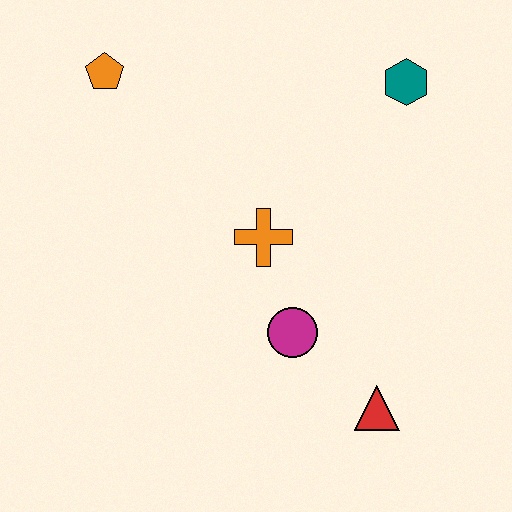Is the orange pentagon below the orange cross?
No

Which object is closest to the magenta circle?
The orange cross is closest to the magenta circle.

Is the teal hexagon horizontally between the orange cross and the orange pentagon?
No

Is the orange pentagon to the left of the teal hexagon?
Yes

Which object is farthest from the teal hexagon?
The red triangle is farthest from the teal hexagon.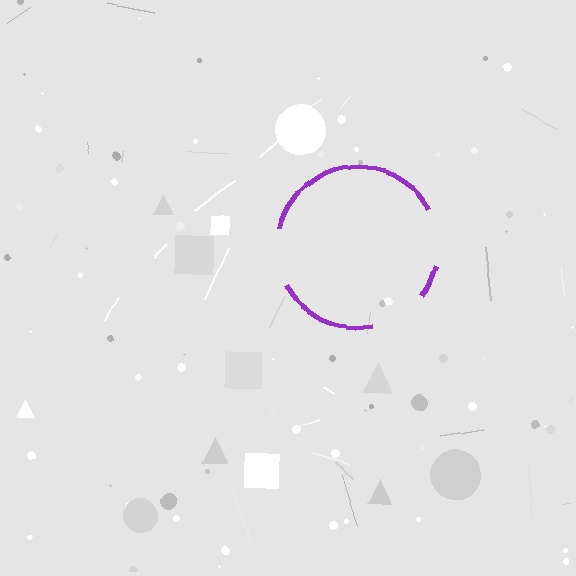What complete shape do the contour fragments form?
The contour fragments form a circle.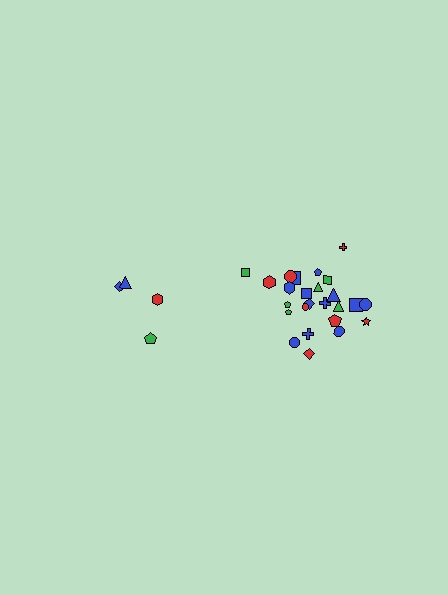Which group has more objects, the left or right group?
The right group.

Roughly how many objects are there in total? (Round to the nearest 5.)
Roughly 30 objects in total.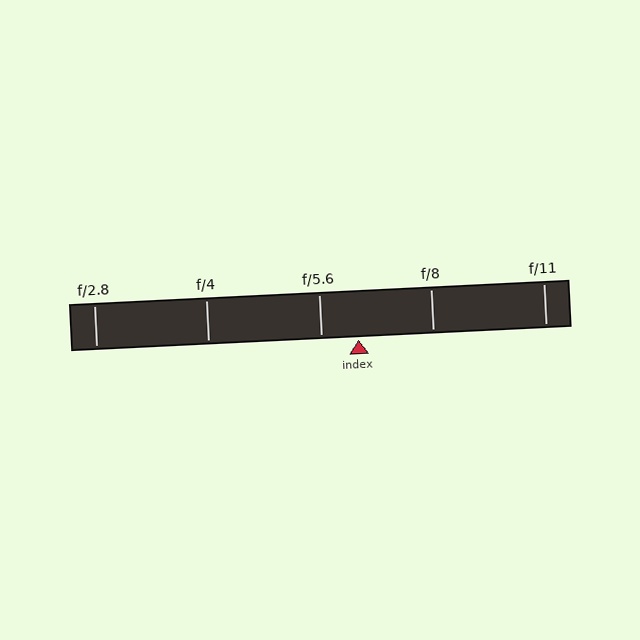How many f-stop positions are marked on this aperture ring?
There are 5 f-stop positions marked.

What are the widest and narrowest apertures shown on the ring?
The widest aperture shown is f/2.8 and the narrowest is f/11.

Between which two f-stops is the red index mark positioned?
The index mark is between f/5.6 and f/8.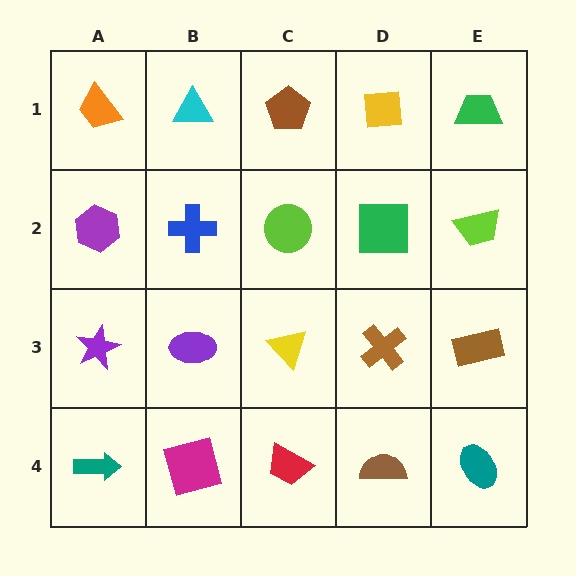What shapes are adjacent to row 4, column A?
A purple star (row 3, column A), a magenta square (row 4, column B).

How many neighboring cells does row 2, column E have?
3.